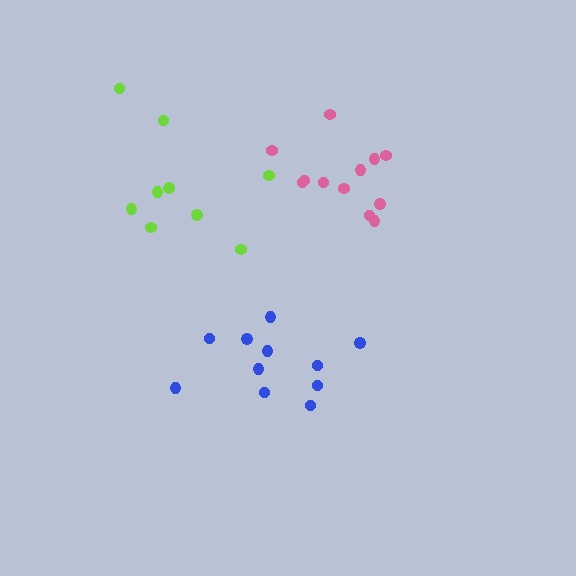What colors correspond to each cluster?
The clusters are colored: pink, blue, lime.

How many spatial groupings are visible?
There are 3 spatial groupings.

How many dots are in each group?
Group 1: 12 dots, Group 2: 11 dots, Group 3: 9 dots (32 total).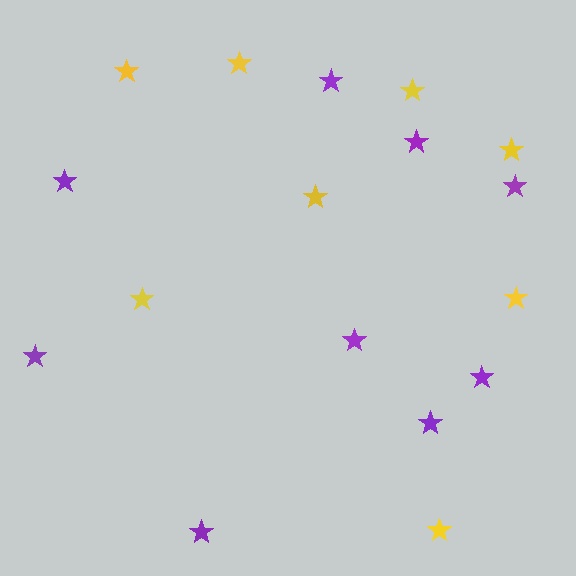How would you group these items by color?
There are 2 groups: one group of yellow stars (8) and one group of purple stars (9).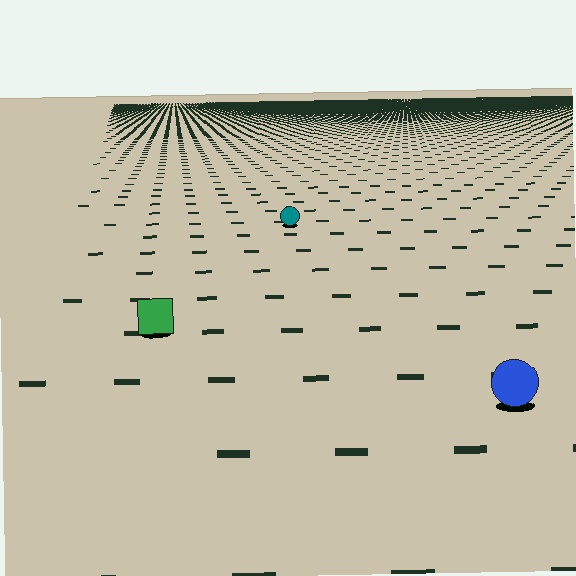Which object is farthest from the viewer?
The teal circle is farthest from the viewer. It appears smaller and the ground texture around it is denser.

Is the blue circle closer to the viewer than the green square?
Yes. The blue circle is closer — you can tell from the texture gradient: the ground texture is coarser near it.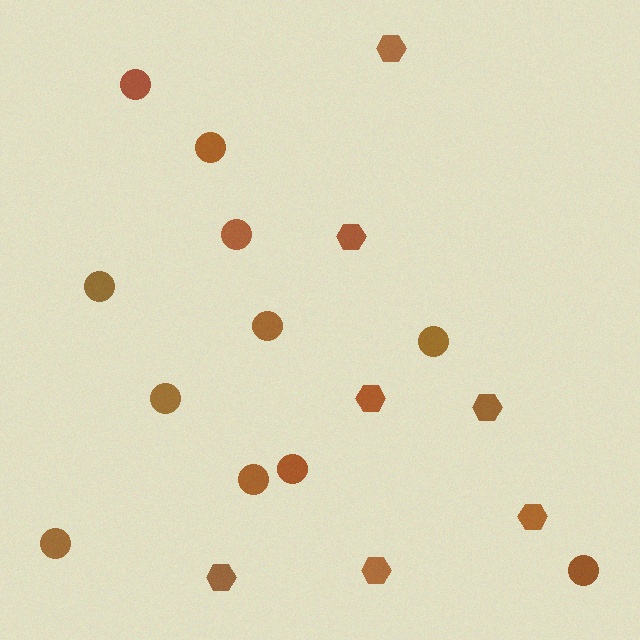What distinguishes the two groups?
There are 2 groups: one group of hexagons (7) and one group of circles (11).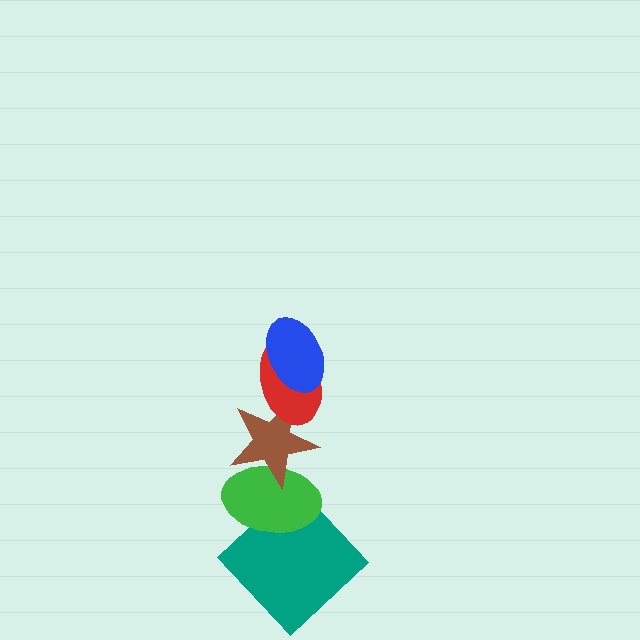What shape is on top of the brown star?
The red ellipse is on top of the brown star.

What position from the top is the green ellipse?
The green ellipse is 4th from the top.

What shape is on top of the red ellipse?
The blue ellipse is on top of the red ellipse.